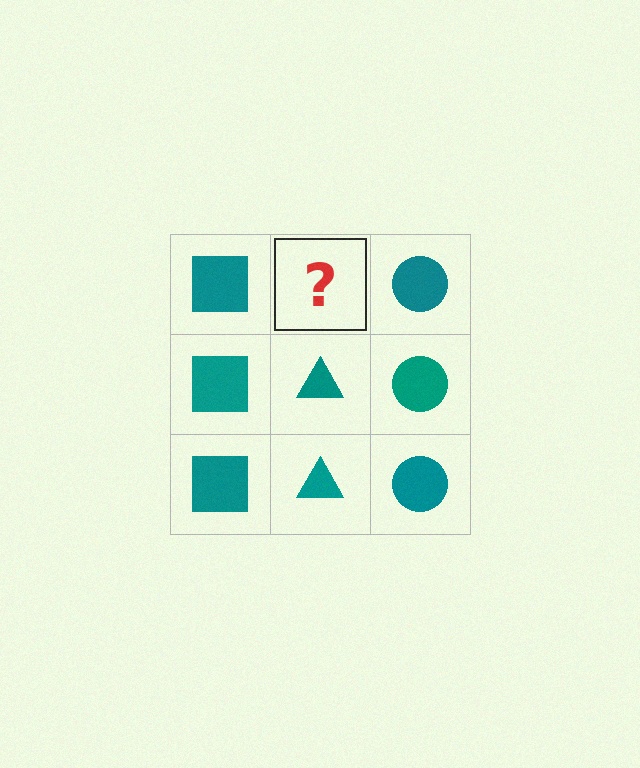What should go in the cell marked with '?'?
The missing cell should contain a teal triangle.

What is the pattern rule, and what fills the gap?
The rule is that each column has a consistent shape. The gap should be filled with a teal triangle.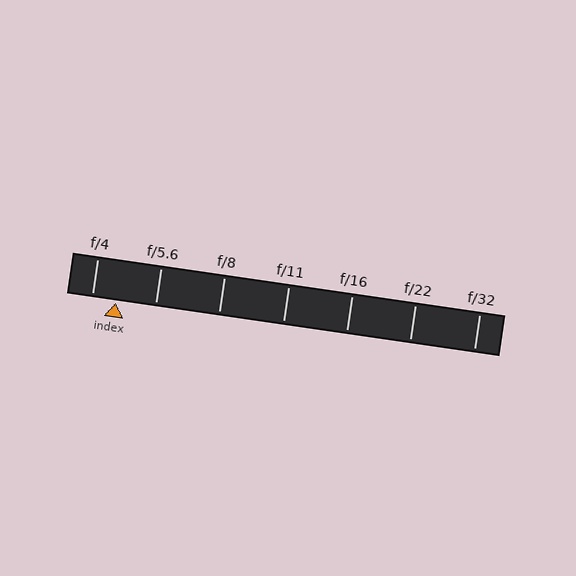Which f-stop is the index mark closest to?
The index mark is closest to f/4.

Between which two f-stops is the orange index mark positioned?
The index mark is between f/4 and f/5.6.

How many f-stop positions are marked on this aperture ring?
There are 7 f-stop positions marked.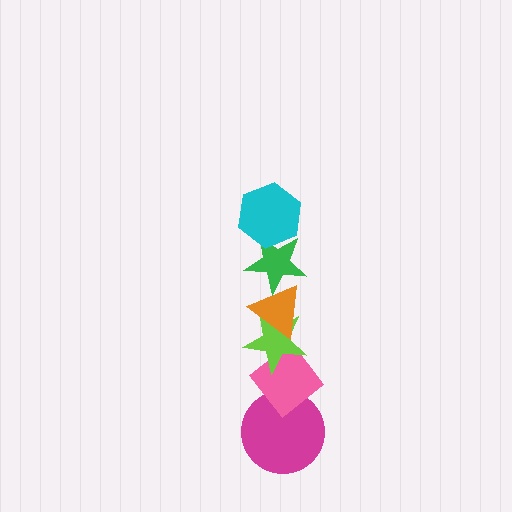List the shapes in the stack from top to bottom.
From top to bottom: the cyan hexagon, the green star, the orange triangle, the lime star, the pink diamond, the magenta circle.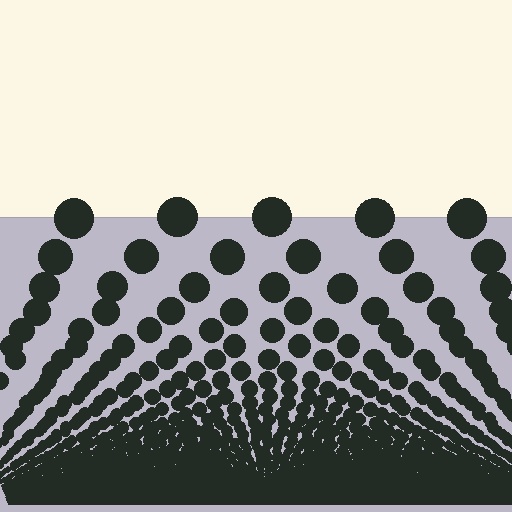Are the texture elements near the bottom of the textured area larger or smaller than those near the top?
Smaller. The gradient is inverted — elements near the bottom are smaller and denser.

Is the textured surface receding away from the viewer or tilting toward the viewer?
The surface appears to tilt toward the viewer. Texture elements get larger and sparser toward the top.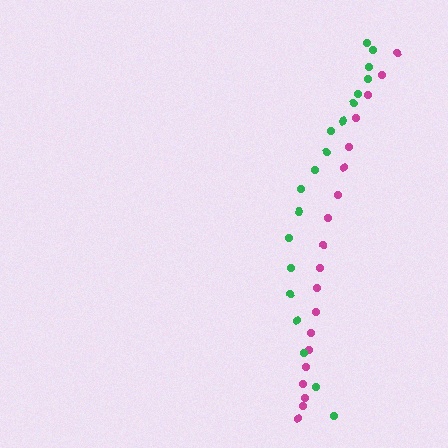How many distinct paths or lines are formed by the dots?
There are 2 distinct paths.